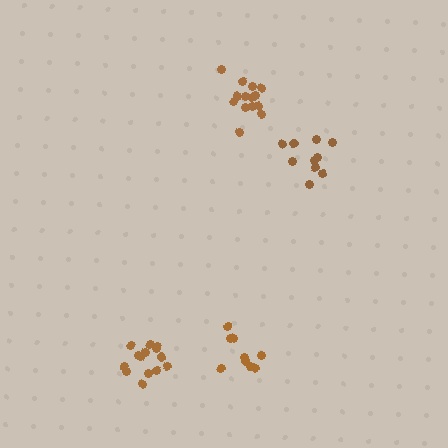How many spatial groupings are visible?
There are 4 spatial groupings.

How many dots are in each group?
Group 1: 14 dots, Group 2: 9 dots, Group 3: 14 dots, Group 4: 10 dots (47 total).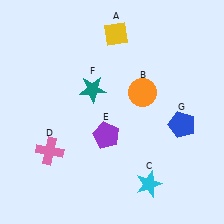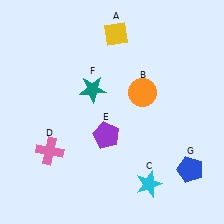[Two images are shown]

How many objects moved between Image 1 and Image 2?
1 object moved between the two images.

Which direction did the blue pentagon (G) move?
The blue pentagon (G) moved down.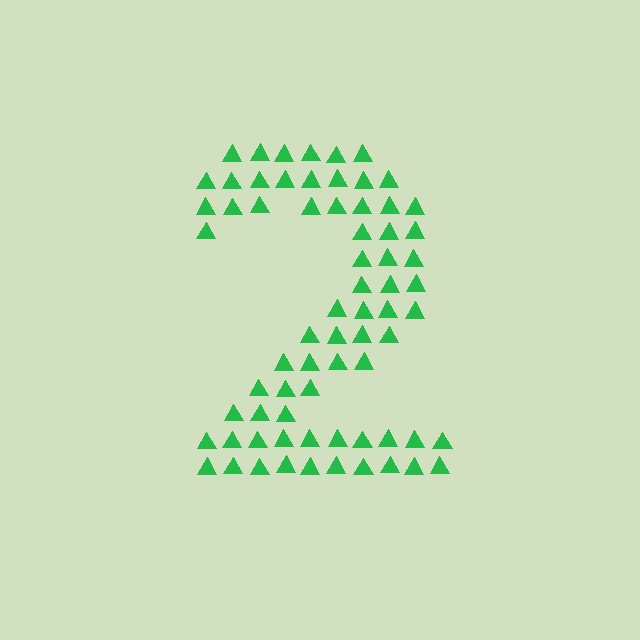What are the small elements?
The small elements are triangles.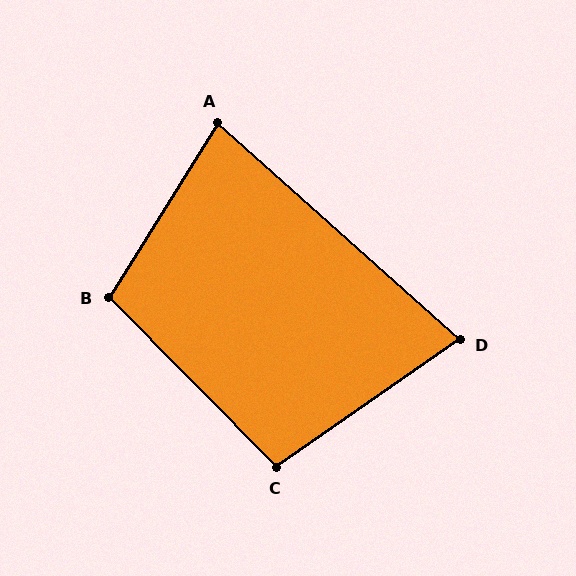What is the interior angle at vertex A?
Approximately 80 degrees (acute).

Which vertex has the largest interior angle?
B, at approximately 103 degrees.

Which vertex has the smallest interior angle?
D, at approximately 77 degrees.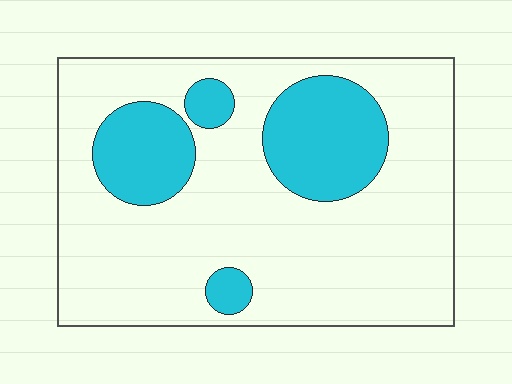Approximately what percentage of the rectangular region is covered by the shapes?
Approximately 25%.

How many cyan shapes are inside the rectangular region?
4.